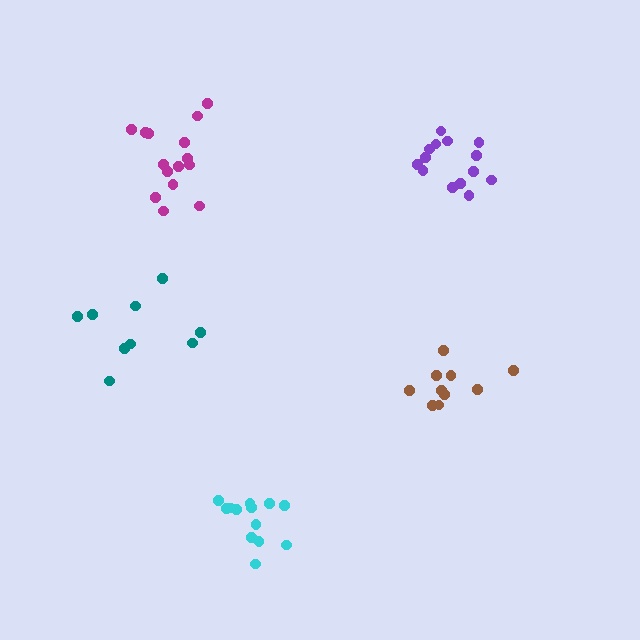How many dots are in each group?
Group 1: 9 dots, Group 2: 14 dots, Group 3: 10 dots, Group 4: 15 dots, Group 5: 13 dots (61 total).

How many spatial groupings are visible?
There are 5 spatial groupings.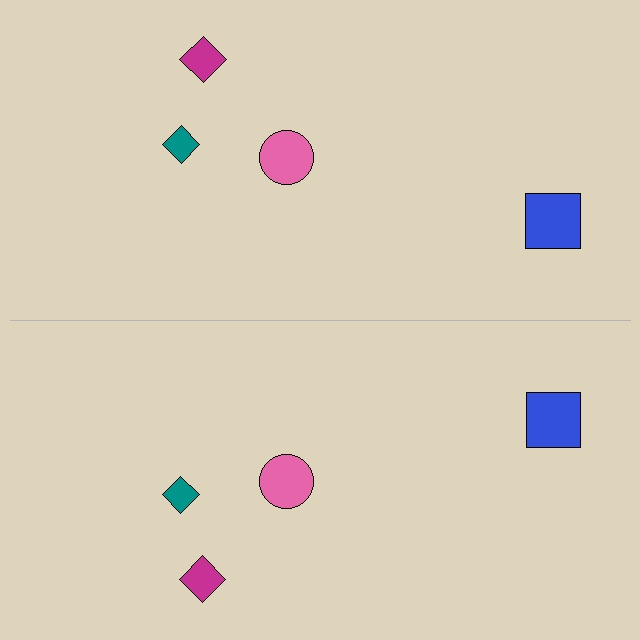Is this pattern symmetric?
Yes, this pattern has bilateral (reflection) symmetry.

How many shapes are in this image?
There are 8 shapes in this image.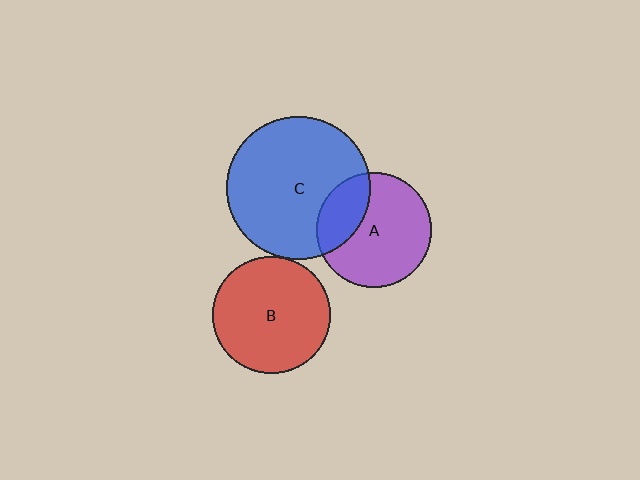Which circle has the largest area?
Circle C (blue).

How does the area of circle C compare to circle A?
Approximately 1.5 times.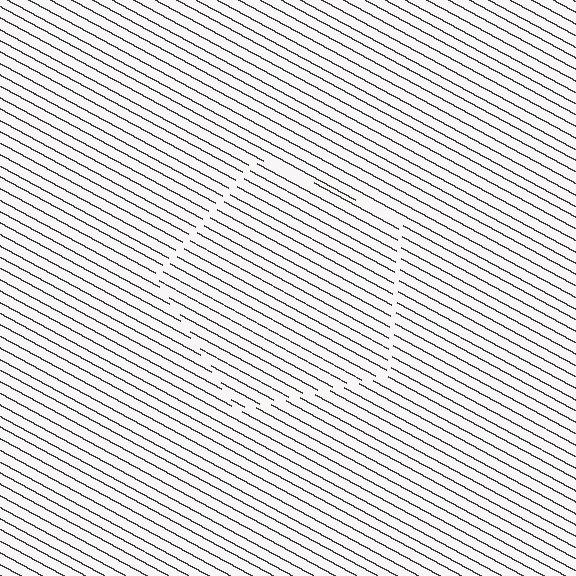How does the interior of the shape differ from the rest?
The interior of the shape contains the same grating, shifted by half a period — the contour is defined by the phase discontinuity where line-ends from the inner and outer gratings abut.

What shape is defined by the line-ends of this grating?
An illusory pentagon. The interior of the shape contains the same grating, shifted by half a period — the contour is defined by the phase discontinuity where line-ends from the inner and outer gratings abut.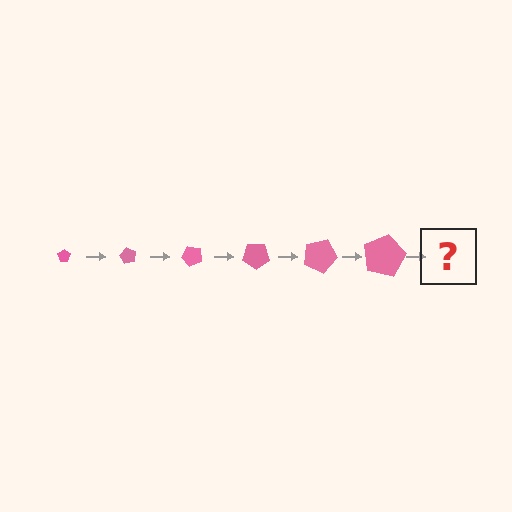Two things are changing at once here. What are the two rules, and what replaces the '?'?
The two rules are that the pentagon grows larger each step and it rotates 60 degrees each step. The '?' should be a pentagon, larger than the previous one and rotated 360 degrees from the start.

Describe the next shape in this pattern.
It should be a pentagon, larger than the previous one and rotated 360 degrees from the start.